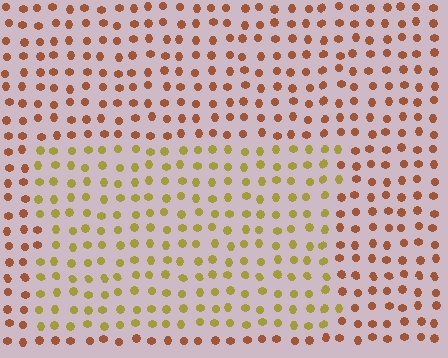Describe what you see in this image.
The image is filled with small brown elements in a uniform arrangement. A rectangle-shaped region is visible where the elements are tinted to a slightly different hue, forming a subtle color boundary.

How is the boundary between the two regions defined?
The boundary is defined purely by a slight shift in hue (about 41 degrees). Spacing, size, and orientation are identical on both sides.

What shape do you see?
I see a rectangle.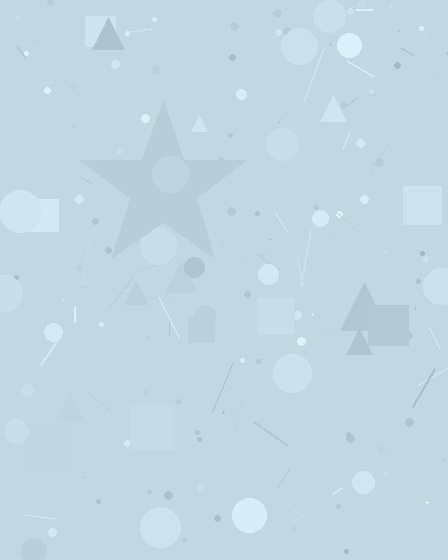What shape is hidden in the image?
A star is hidden in the image.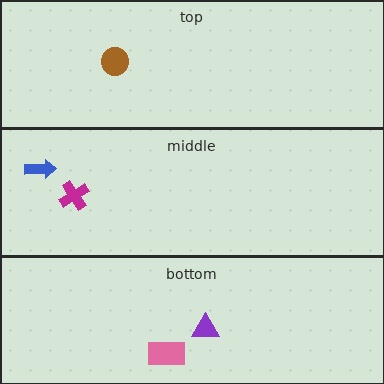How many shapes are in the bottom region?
2.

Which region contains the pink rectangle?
The bottom region.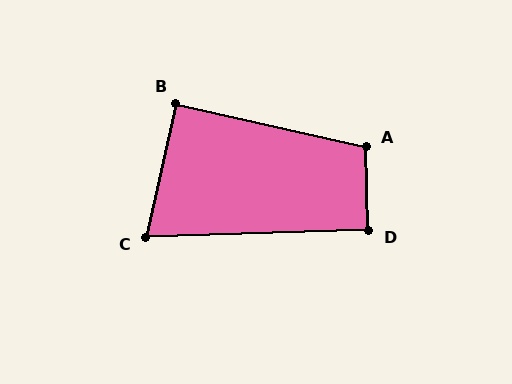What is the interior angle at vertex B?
Approximately 90 degrees (approximately right).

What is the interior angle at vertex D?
Approximately 90 degrees (approximately right).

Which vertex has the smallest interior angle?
C, at approximately 75 degrees.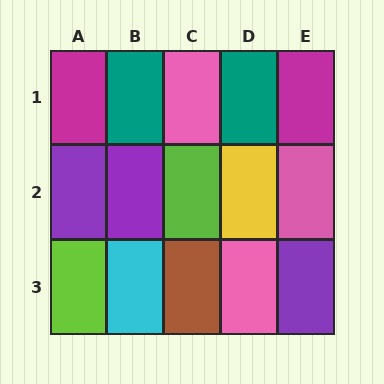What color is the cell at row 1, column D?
Teal.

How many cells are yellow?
1 cell is yellow.